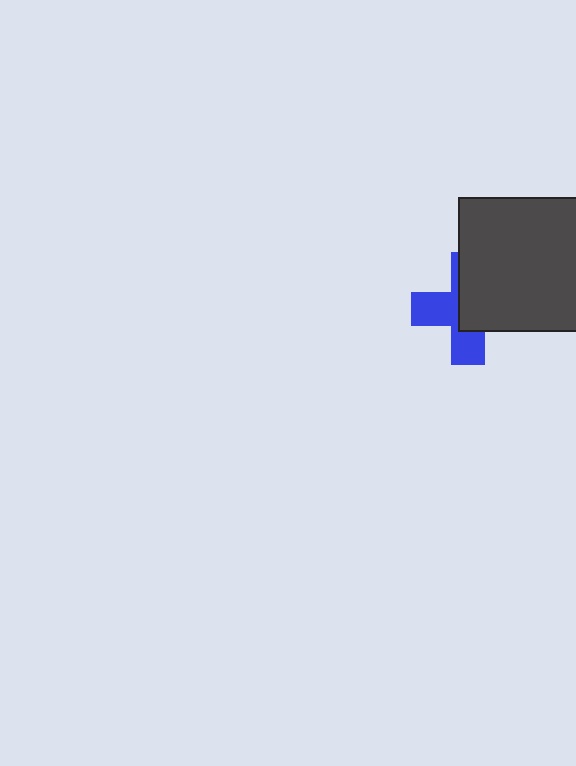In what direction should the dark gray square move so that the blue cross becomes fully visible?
The dark gray square should move toward the upper-right. That is the shortest direction to clear the overlap and leave the blue cross fully visible.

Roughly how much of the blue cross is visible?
About half of it is visible (roughly 46%).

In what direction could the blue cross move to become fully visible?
The blue cross could move toward the lower-left. That would shift it out from behind the dark gray square entirely.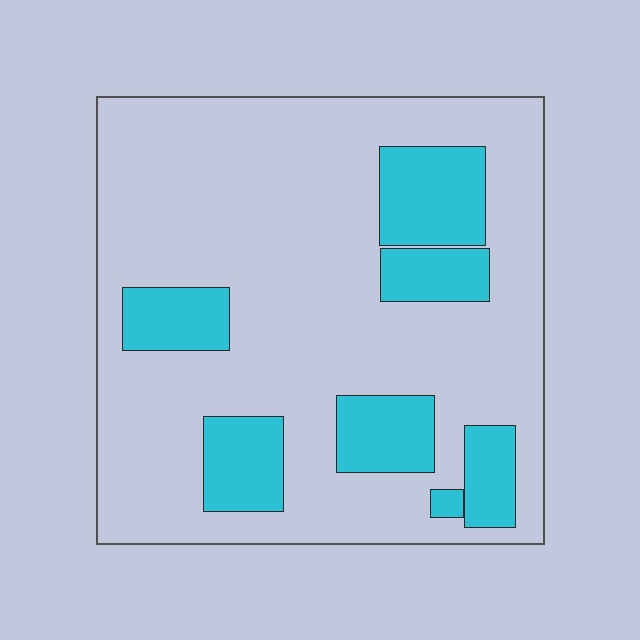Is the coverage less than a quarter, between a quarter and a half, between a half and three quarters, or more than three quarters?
Less than a quarter.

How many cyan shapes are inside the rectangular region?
7.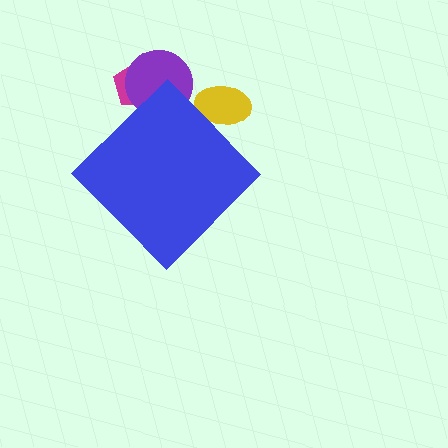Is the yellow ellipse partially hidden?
Yes, the yellow ellipse is partially hidden behind the blue diamond.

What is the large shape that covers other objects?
A blue diamond.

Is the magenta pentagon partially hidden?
Yes, the magenta pentagon is partially hidden behind the blue diamond.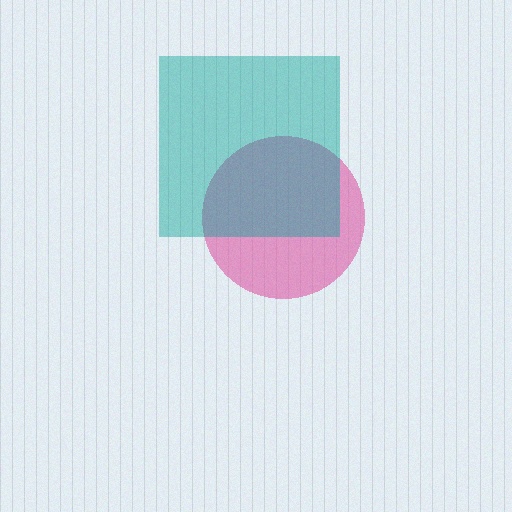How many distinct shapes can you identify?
There are 2 distinct shapes: a pink circle, a teal square.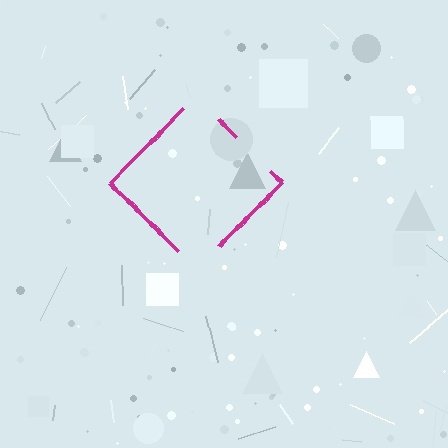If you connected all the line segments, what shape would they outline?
They would outline a diamond.